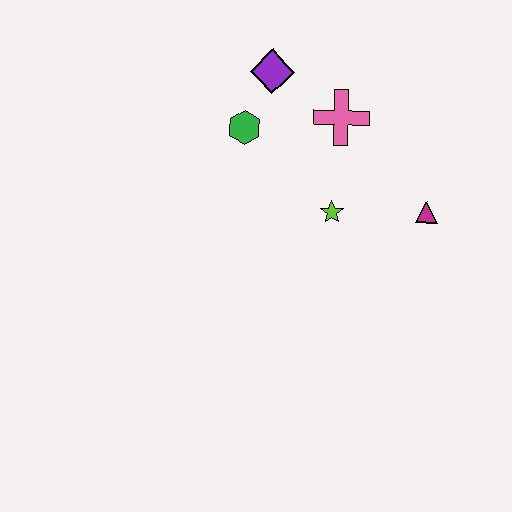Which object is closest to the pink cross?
The purple diamond is closest to the pink cross.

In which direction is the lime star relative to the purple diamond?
The lime star is below the purple diamond.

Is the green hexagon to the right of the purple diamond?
No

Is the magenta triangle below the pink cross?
Yes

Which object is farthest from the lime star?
The purple diamond is farthest from the lime star.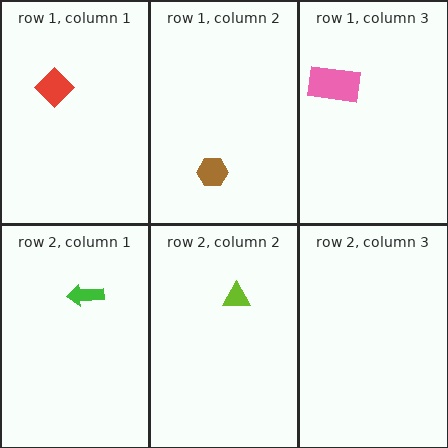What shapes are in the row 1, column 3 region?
The pink rectangle.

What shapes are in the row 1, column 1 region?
The red diamond.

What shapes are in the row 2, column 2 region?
The lime triangle.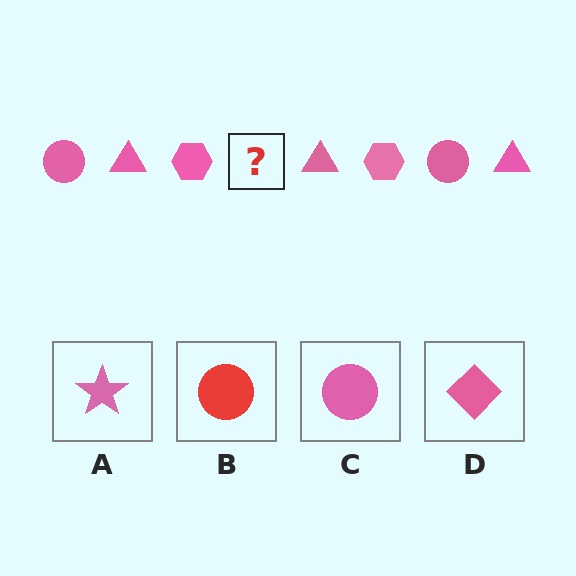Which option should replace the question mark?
Option C.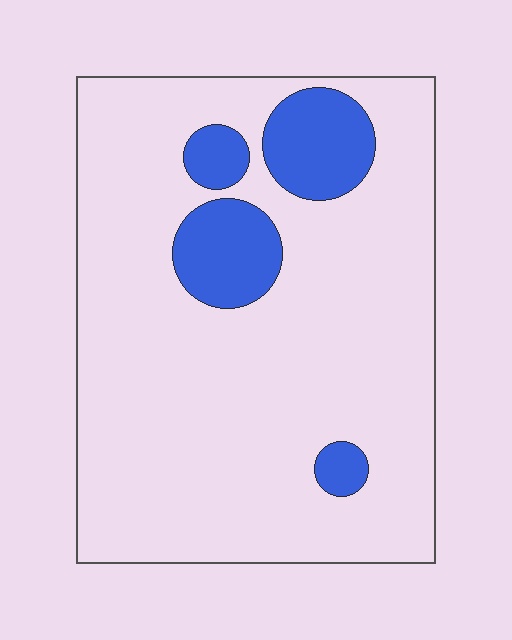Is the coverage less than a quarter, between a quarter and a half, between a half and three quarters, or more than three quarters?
Less than a quarter.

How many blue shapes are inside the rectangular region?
4.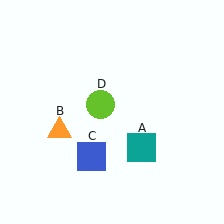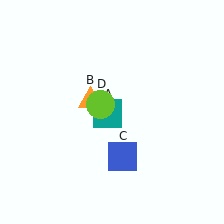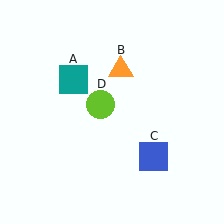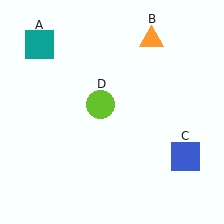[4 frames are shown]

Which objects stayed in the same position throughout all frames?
Lime circle (object D) remained stationary.